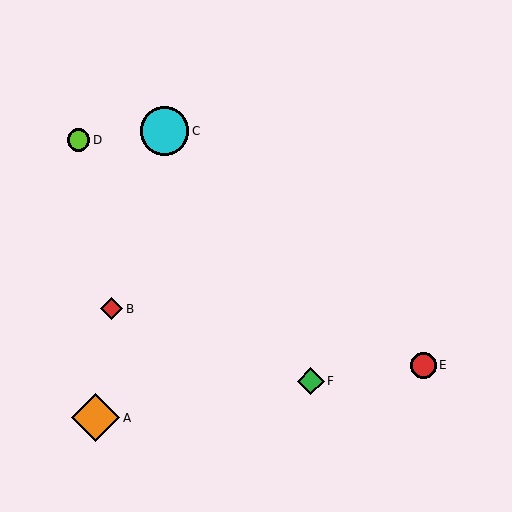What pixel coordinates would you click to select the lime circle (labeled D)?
Click at (79, 140) to select the lime circle D.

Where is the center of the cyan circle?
The center of the cyan circle is at (164, 131).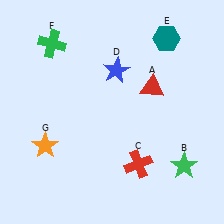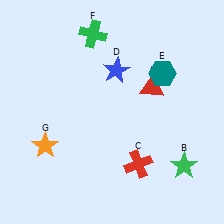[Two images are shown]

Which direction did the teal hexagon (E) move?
The teal hexagon (E) moved down.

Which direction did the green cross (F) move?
The green cross (F) moved right.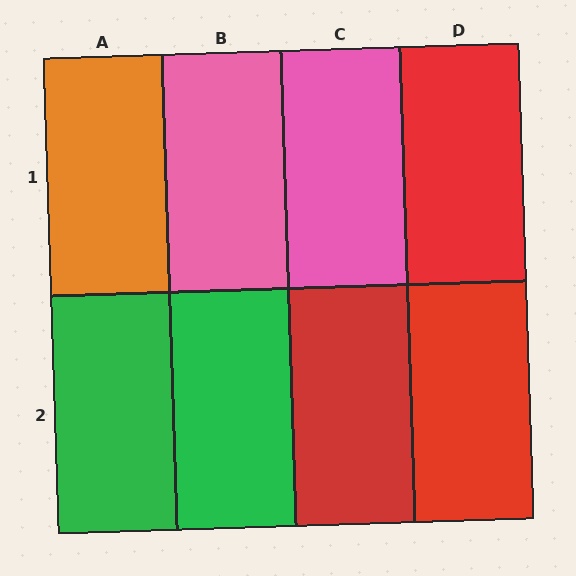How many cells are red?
3 cells are red.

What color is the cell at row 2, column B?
Green.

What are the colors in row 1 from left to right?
Orange, pink, pink, red.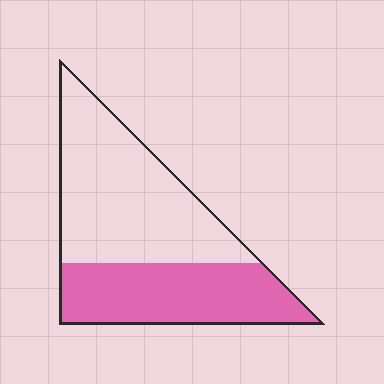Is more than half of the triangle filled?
No.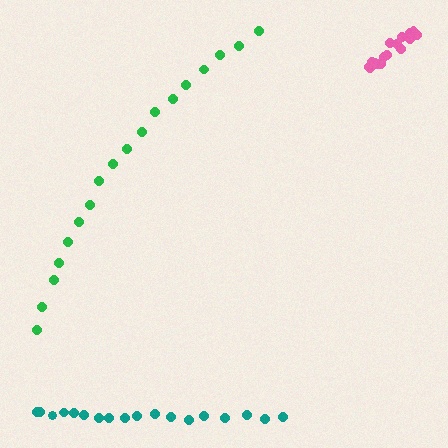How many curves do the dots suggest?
There are 3 distinct paths.